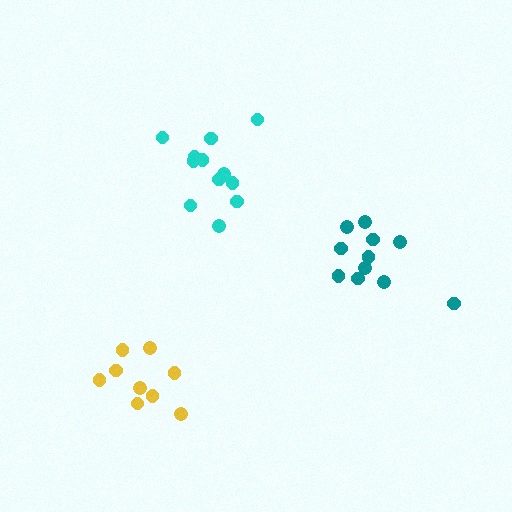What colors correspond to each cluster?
The clusters are colored: teal, cyan, yellow.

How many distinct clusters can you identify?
There are 3 distinct clusters.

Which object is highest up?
The cyan cluster is topmost.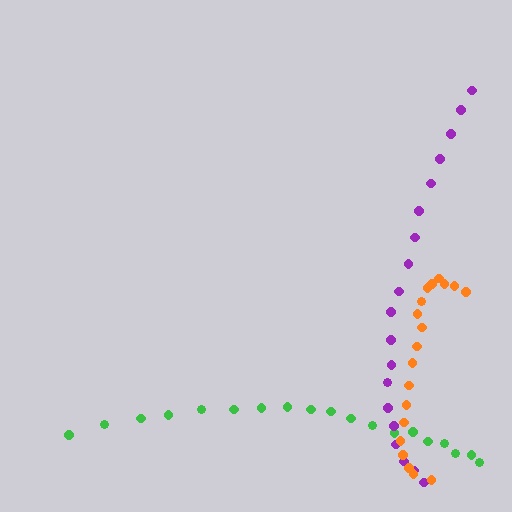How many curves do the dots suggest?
There are 3 distinct paths.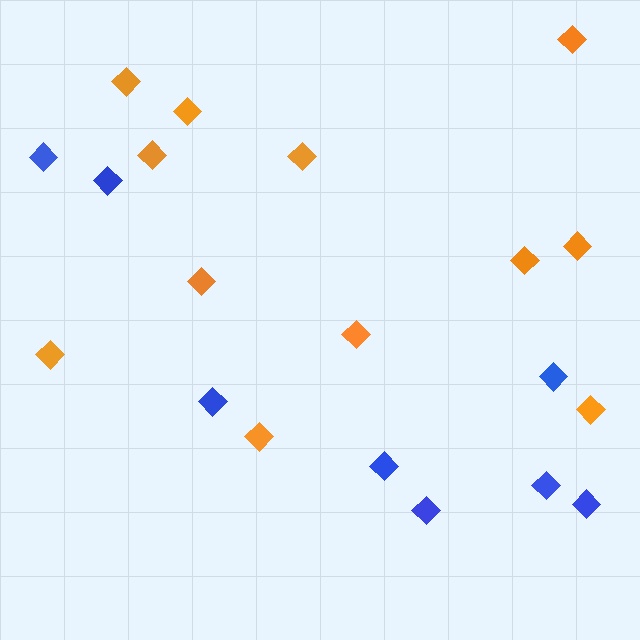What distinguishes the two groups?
There are 2 groups: one group of orange diamonds (12) and one group of blue diamonds (8).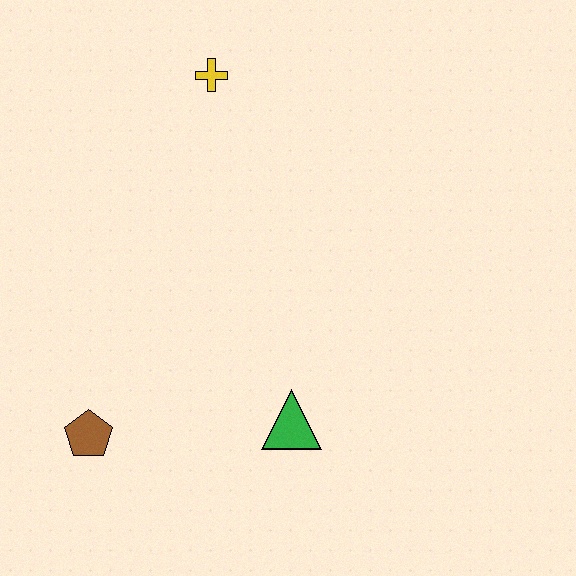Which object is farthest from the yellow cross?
The brown pentagon is farthest from the yellow cross.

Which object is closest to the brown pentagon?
The green triangle is closest to the brown pentagon.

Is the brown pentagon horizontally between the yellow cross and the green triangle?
No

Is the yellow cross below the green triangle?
No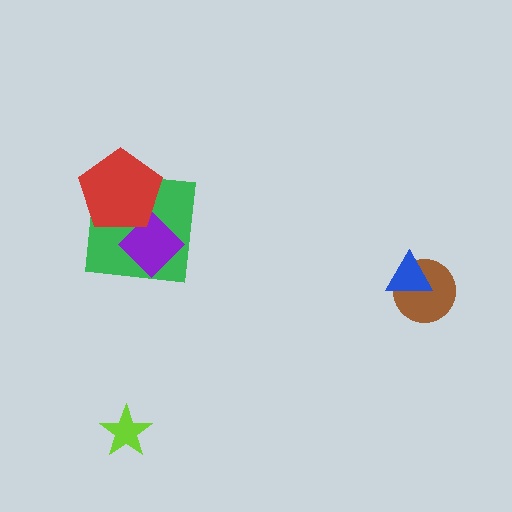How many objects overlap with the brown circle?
1 object overlaps with the brown circle.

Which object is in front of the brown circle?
The blue triangle is in front of the brown circle.